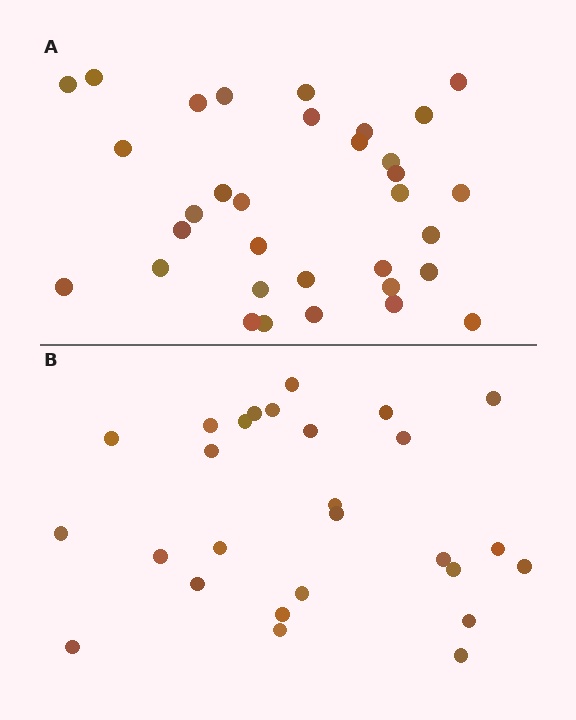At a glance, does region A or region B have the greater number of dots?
Region A (the top region) has more dots.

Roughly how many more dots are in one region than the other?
Region A has about 6 more dots than region B.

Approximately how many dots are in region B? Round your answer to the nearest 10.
About 30 dots. (The exact count is 27, which rounds to 30.)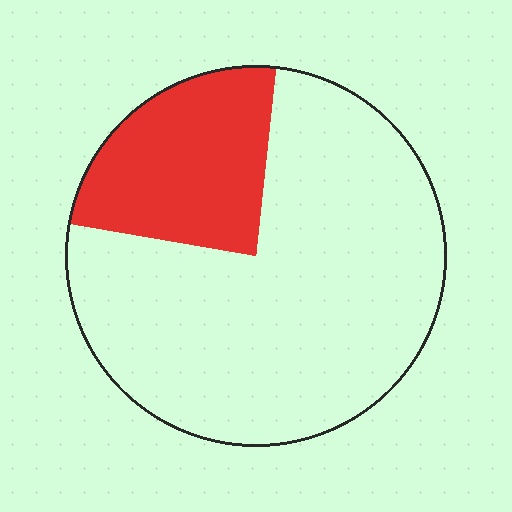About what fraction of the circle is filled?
About one quarter (1/4).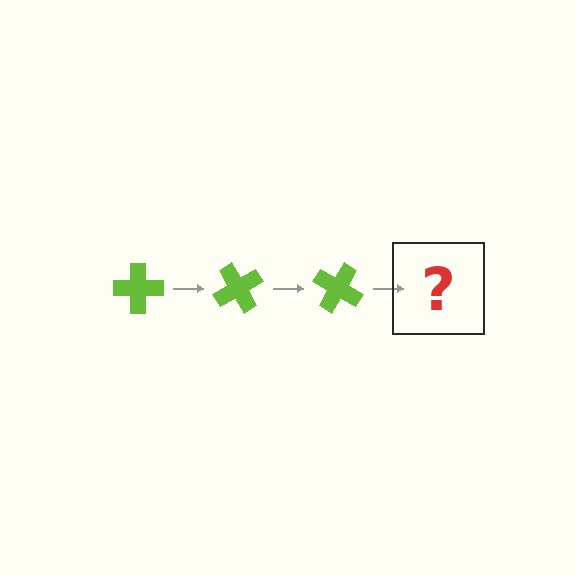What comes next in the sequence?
The next element should be a lime cross rotated 180 degrees.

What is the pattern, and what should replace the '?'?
The pattern is that the cross rotates 60 degrees each step. The '?' should be a lime cross rotated 180 degrees.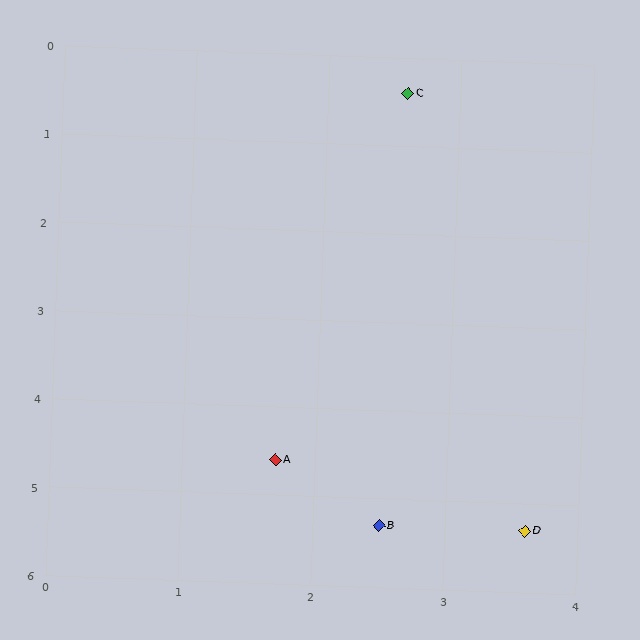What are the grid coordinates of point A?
Point A is at approximately (1.7, 4.6).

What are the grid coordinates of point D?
Point D is at approximately (3.6, 5.3).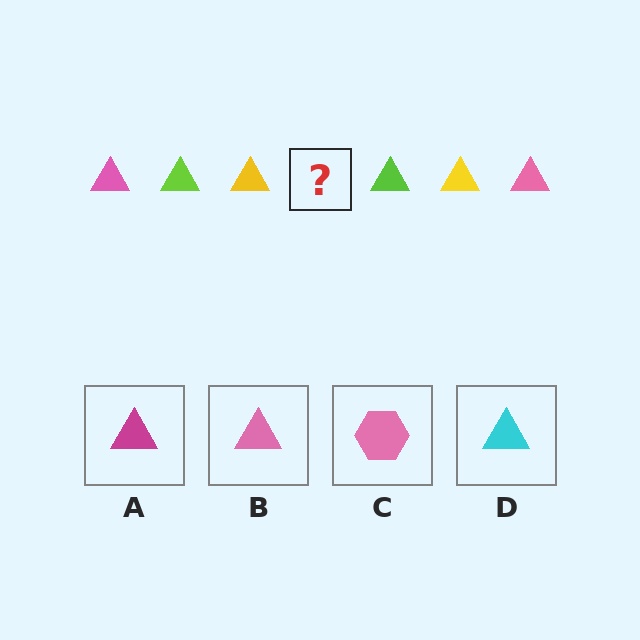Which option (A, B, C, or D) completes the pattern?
B.